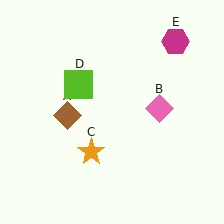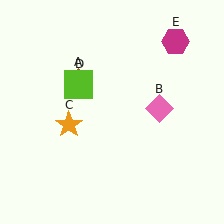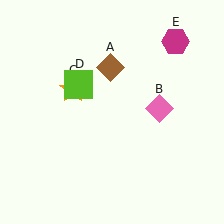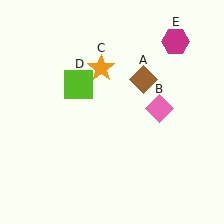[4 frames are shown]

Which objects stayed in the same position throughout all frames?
Pink diamond (object B) and lime square (object D) and magenta hexagon (object E) remained stationary.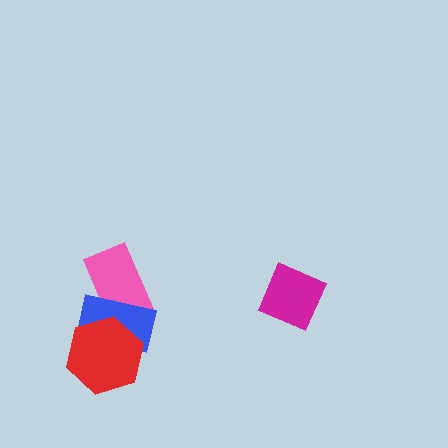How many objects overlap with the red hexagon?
1 object overlaps with the red hexagon.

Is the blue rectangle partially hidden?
Yes, it is partially covered by another shape.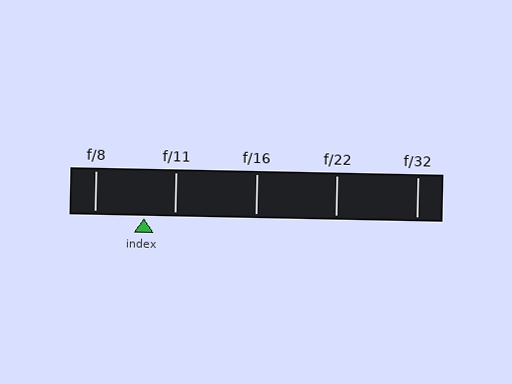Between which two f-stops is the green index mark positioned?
The index mark is between f/8 and f/11.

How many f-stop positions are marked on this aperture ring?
There are 5 f-stop positions marked.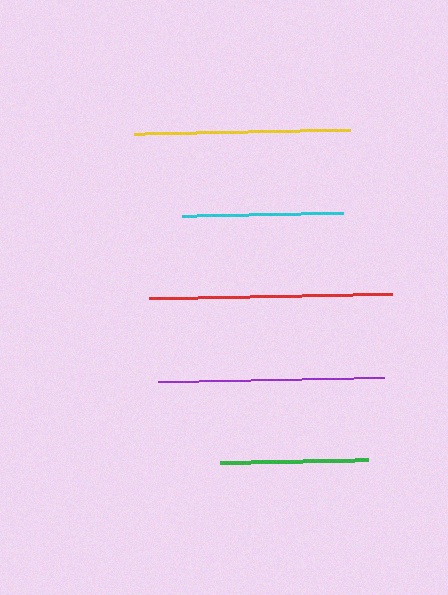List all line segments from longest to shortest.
From longest to shortest: red, purple, yellow, cyan, green.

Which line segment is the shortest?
The green line is the shortest at approximately 148 pixels.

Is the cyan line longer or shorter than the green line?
The cyan line is longer than the green line.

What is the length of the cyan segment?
The cyan segment is approximately 161 pixels long.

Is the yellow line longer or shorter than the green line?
The yellow line is longer than the green line.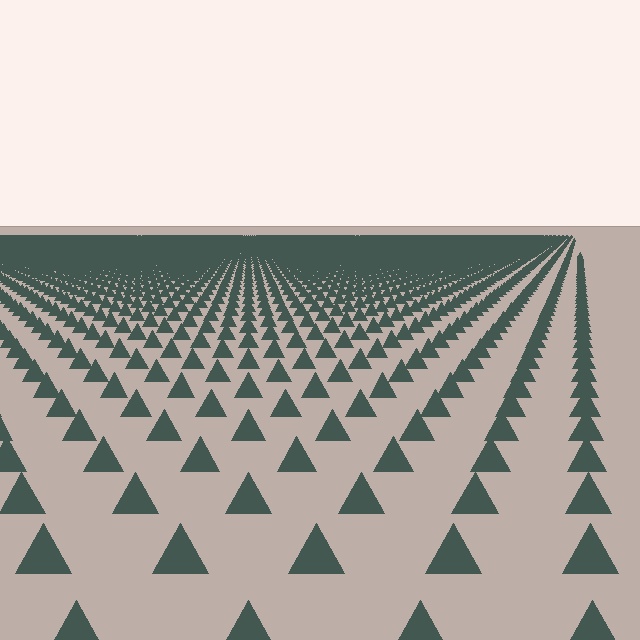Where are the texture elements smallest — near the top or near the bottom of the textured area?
Near the top.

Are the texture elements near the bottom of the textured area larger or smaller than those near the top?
Larger. Near the bottom, elements are closer to the viewer and appear at a bigger on-screen size.